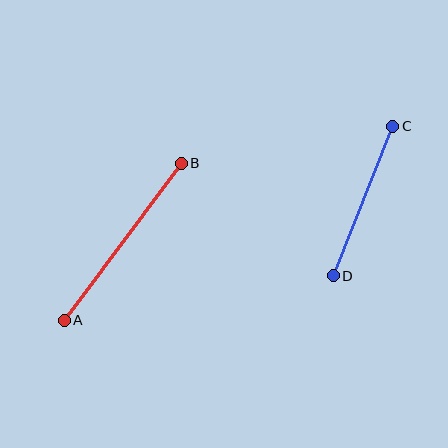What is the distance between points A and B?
The distance is approximately 196 pixels.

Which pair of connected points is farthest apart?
Points A and B are farthest apart.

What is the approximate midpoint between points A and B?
The midpoint is at approximately (123, 242) pixels.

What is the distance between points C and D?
The distance is approximately 161 pixels.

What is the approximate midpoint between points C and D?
The midpoint is at approximately (363, 201) pixels.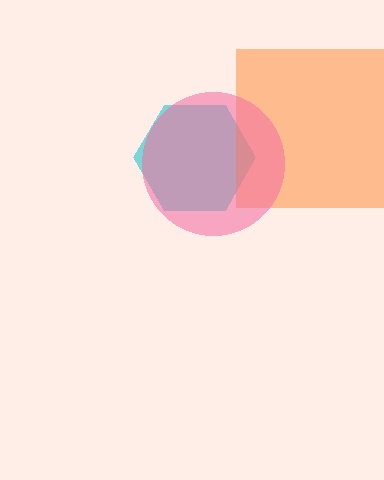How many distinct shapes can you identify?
There are 3 distinct shapes: a cyan hexagon, an orange square, a pink circle.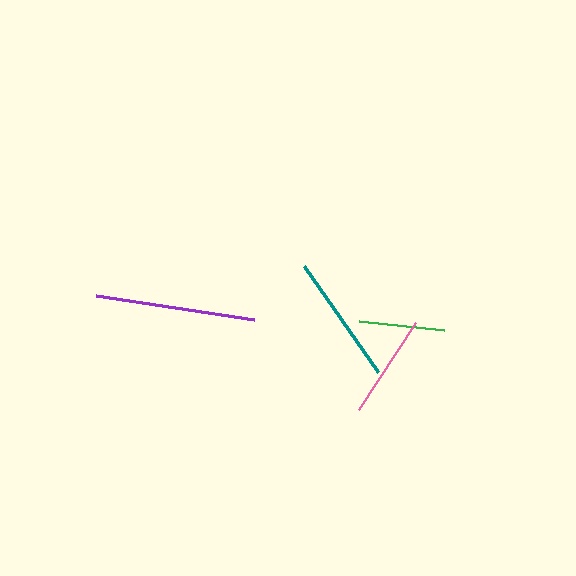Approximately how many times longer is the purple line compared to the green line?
The purple line is approximately 1.9 times the length of the green line.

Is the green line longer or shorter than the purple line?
The purple line is longer than the green line.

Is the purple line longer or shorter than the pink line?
The purple line is longer than the pink line.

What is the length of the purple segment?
The purple segment is approximately 159 pixels long.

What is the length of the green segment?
The green segment is approximately 85 pixels long.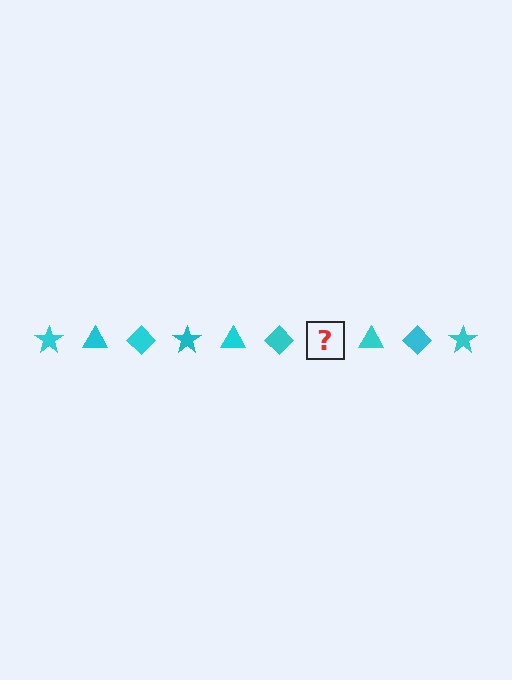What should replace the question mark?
The question mark should be replaced with a cyan star.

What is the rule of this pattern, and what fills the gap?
The rule is that the pattern cycles through star, triangle, diamond shapes in cyan. The gap should be filled with a cyan star.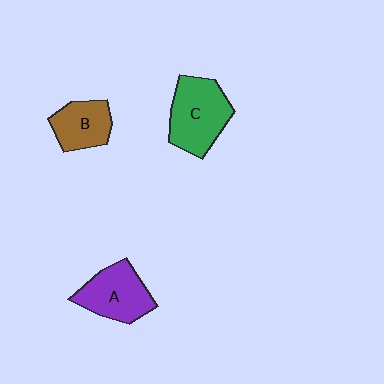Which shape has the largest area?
Shape C (green).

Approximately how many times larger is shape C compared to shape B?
Approximately 1.5 times.